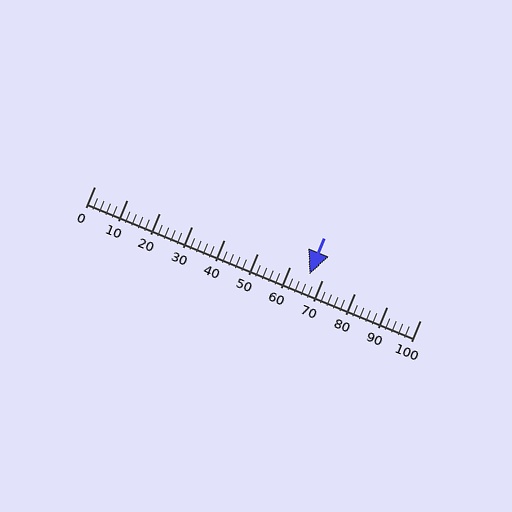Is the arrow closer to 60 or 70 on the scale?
The arrow is closer to 70.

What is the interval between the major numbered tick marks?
The major tick marks are spaced 10 units apart.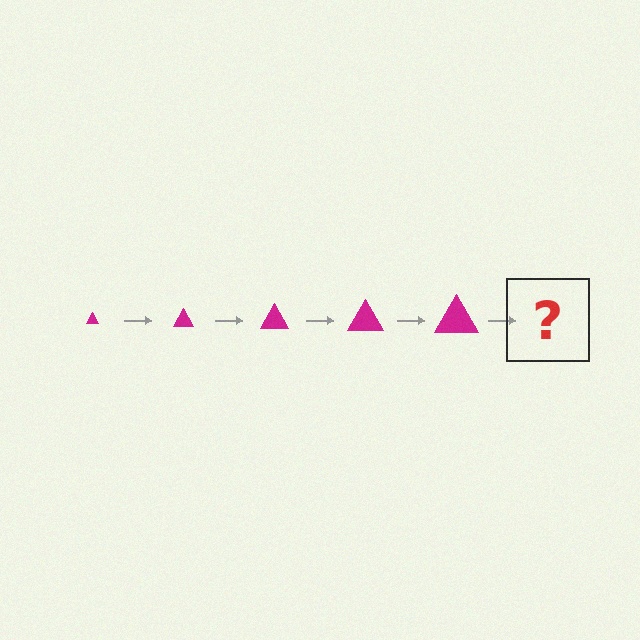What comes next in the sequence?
The next element should be a magenta triangle, larger than the previous one.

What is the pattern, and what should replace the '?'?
The pattern is that the triangle gets progressively larger each step. The '?' should be a magenta triangle, larger than the previous one.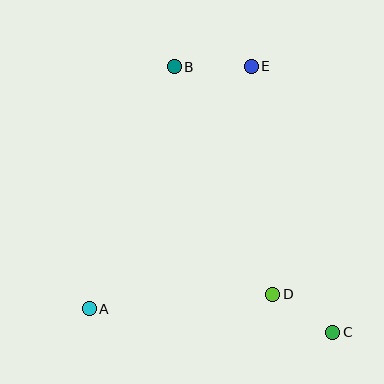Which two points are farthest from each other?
Points B and C are farthest from each other.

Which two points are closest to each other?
Points C and D are closest to each other.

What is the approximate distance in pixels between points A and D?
The distance between A and D is approximately 184 pixels.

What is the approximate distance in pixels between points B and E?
The distance between B and E is approximately 77 pixels.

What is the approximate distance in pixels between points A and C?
The distance between A and C is approximately 245 pixels.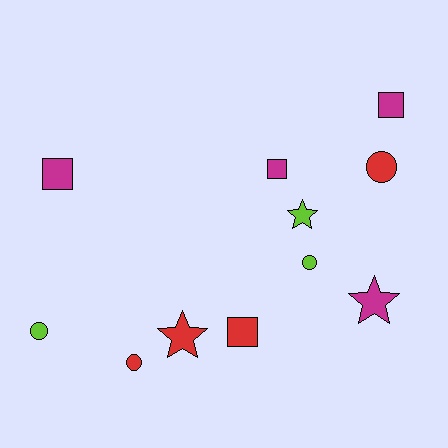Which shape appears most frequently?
Circle, with 4 objects.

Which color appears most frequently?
Magenta, with 4 objects.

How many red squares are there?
There is 1 red square.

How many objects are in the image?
There are 11 objects.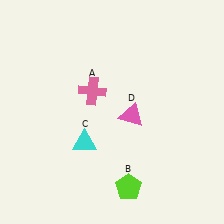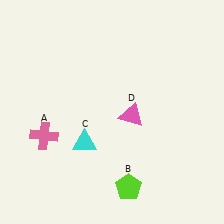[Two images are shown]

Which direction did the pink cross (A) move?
The pink cross (A) moved left.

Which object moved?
The pink cross (A) moved left.